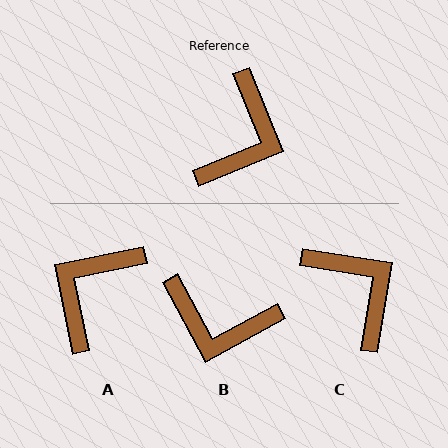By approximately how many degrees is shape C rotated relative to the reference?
Approximately 59 degrees counter-clockwise.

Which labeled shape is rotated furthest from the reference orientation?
A, about 169 degrees away.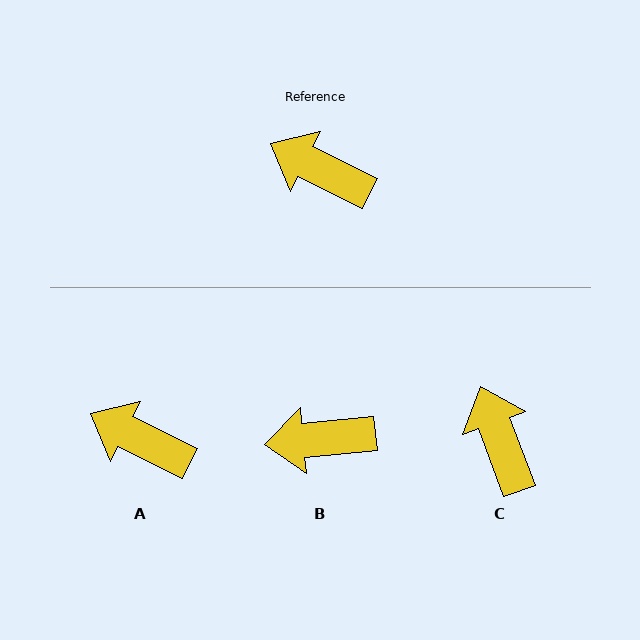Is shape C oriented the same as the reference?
No, it is off by about 43 degrees.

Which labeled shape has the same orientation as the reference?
A.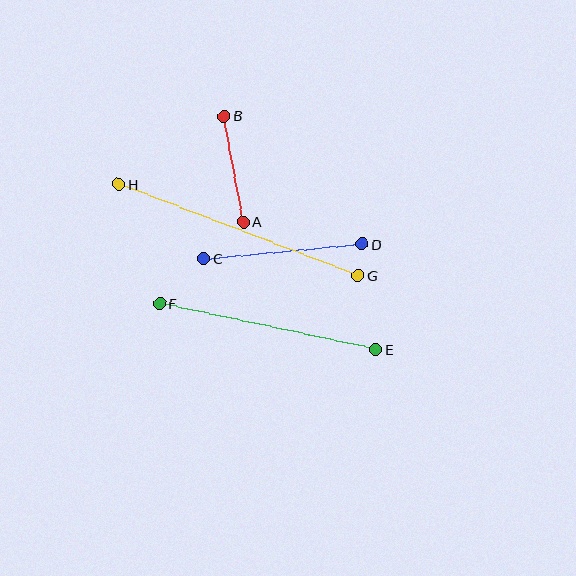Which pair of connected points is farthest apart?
Points G and H are farthest apart.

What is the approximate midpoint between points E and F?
The midpoint is at approximately (268, 327) pixels.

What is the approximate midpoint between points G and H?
The midpoint is at approximately (239, 230) pixels.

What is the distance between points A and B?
The distance is approximately 107 pixels.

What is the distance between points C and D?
The distance is approximately 159 pixels.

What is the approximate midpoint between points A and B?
The midpoint is at approximately (234, 169) pixels.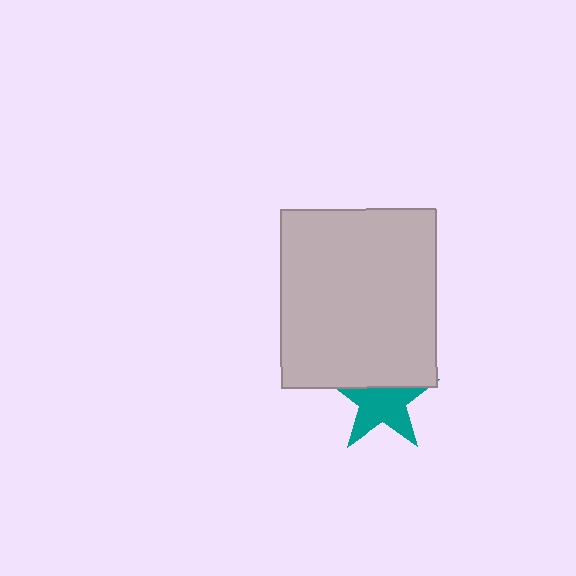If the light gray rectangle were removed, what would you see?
You would see the complete teal star.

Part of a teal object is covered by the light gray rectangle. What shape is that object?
It is a star.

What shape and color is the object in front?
The object in front is a light gray rectangle.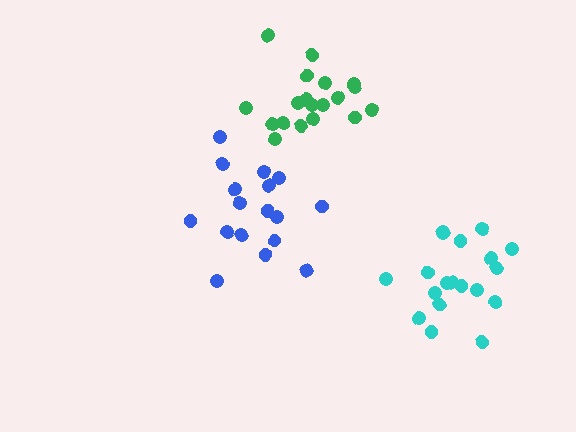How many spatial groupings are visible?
There are 3 spatial groupings.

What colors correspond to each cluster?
The clusters are colored: green, blue, cyan.